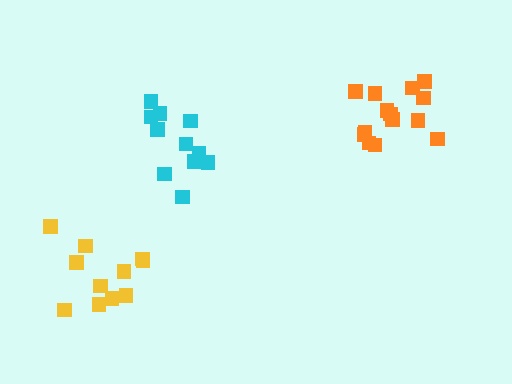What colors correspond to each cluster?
The clusters are colored: orange, cyan, yellow.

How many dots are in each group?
Group 1: 14 dots, Group 2: 11 dots, Group 3: 11 dots (36 total).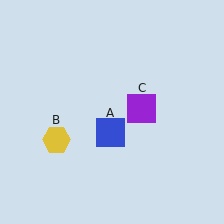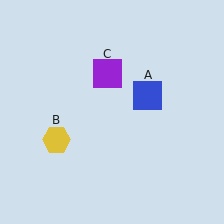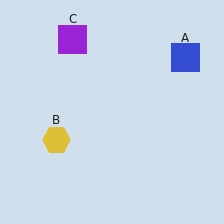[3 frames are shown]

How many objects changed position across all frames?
2 objects changed position: blue square (object A), purple square (object C).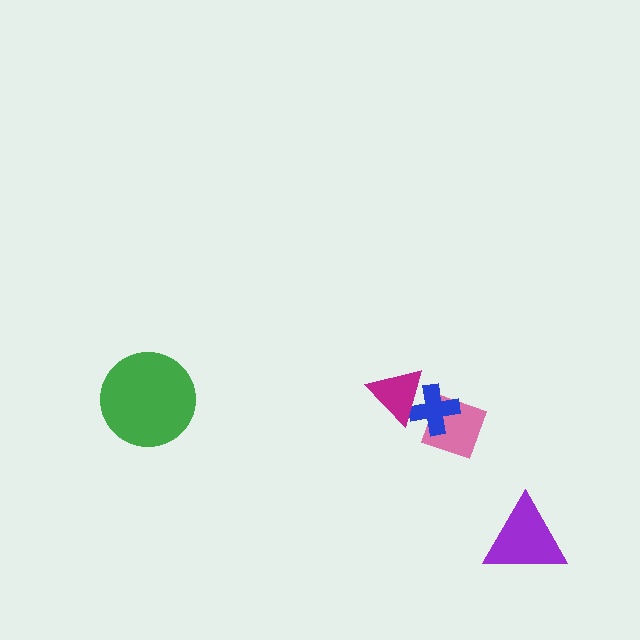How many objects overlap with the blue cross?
2 objects overlap with the blue cross.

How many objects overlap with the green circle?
0 objects overlap with the green circle.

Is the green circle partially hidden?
No, no other shape covers it.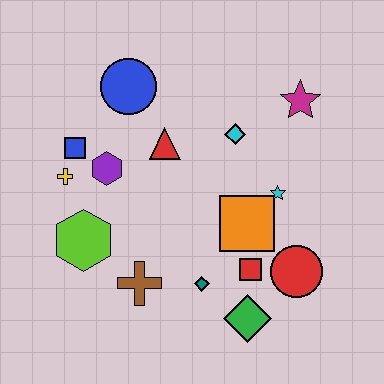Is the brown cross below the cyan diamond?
Yes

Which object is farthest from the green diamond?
The blue circle is farthest from the green diamond.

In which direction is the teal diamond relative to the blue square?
The teal diamond is below the blue square.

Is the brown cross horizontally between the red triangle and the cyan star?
No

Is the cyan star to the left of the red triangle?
No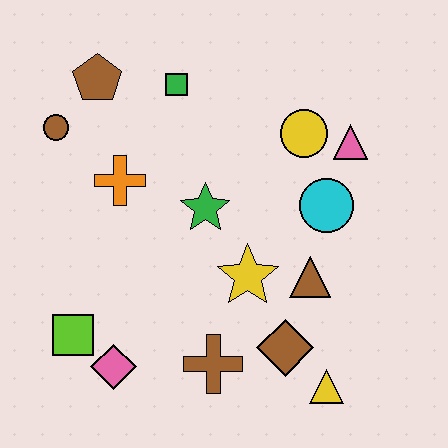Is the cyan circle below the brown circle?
Yes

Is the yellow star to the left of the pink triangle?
Yes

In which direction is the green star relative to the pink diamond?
The green star is above the pink diamond.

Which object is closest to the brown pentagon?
The brown circle is closest to the brown pentagon.